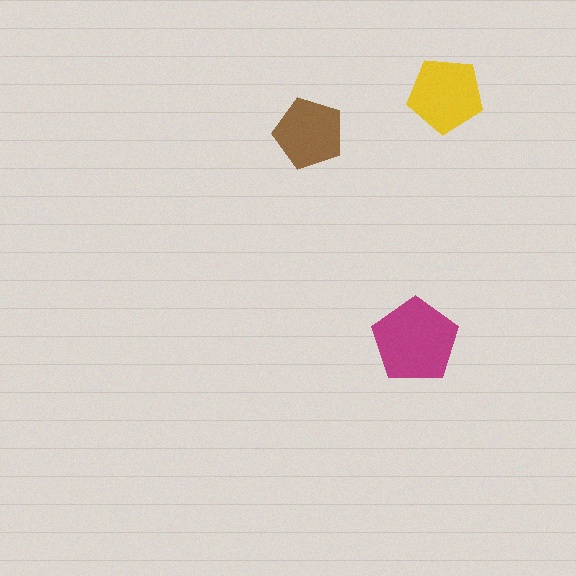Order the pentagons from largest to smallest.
the magenta one, the yellow one, the brown one.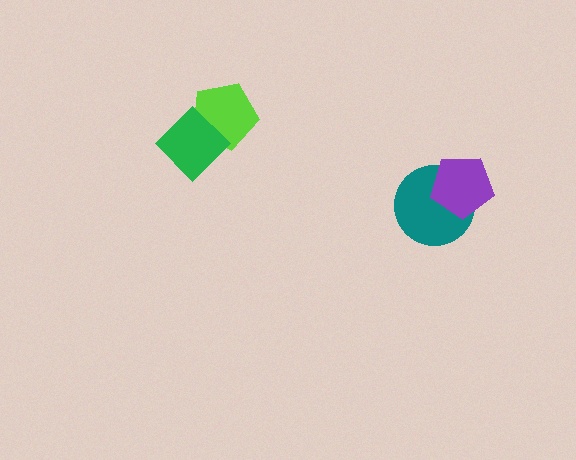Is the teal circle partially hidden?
Yes, it is partially covered by another shape.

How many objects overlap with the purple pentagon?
1 object overlaps with the purple pentagon.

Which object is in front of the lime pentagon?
The green diamond is in front of the lime pentagon.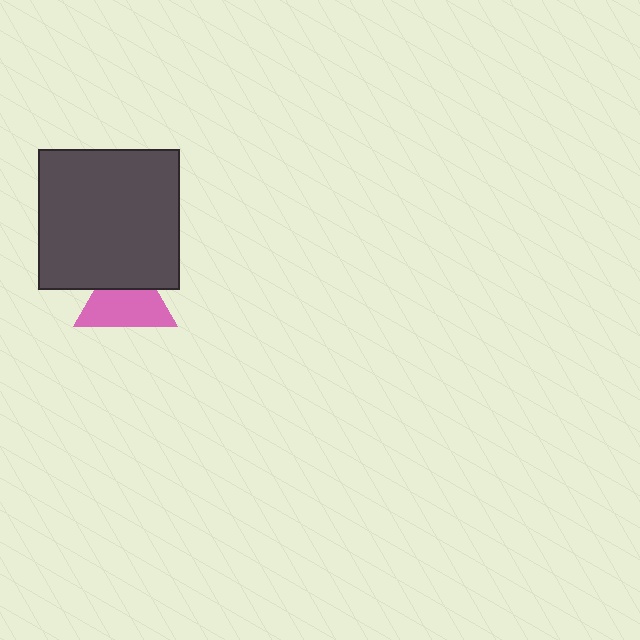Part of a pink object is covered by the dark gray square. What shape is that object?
It is a triangle.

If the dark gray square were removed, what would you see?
You would see the complete pink triangle.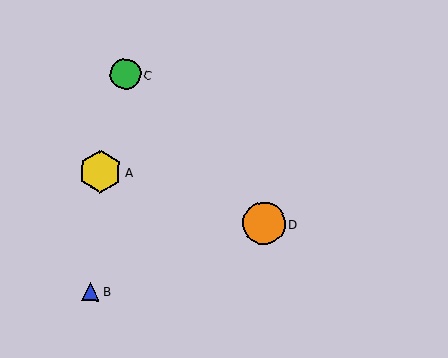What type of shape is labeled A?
Shape A is a yellow hexagon.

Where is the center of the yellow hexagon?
The center of the yellow hexagon is at (100, 172).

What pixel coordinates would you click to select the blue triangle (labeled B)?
Click at (90, 291) to select the blue triangle B.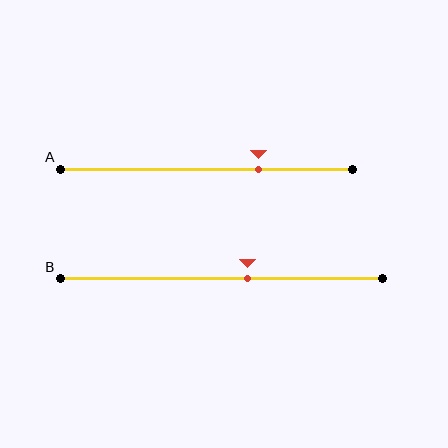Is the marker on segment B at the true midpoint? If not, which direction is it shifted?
No, the marker on segment B is shifted to the right by about 8% of the segment length.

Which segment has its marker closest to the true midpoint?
Segment B has its marker closest to the true midpoint.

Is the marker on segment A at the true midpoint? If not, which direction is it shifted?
No, the marker on segment A is shifted to the right by about 18% of the segment length.